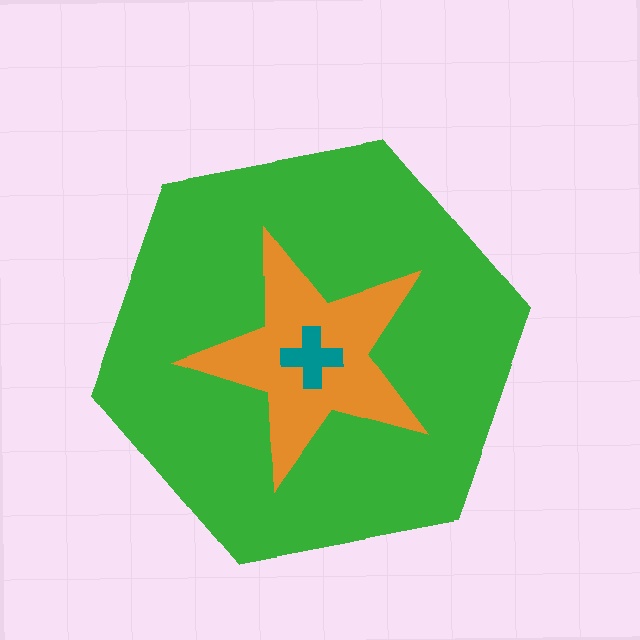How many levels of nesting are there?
3.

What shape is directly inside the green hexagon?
The orange star.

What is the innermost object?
The teal cross.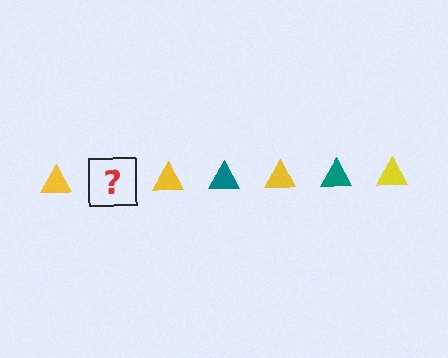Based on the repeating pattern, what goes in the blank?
The blank should be a teal triangle.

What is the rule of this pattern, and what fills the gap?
The rule is that the pattern cycles through yellow, teal triangles. The gap should be filled with a teal triangle.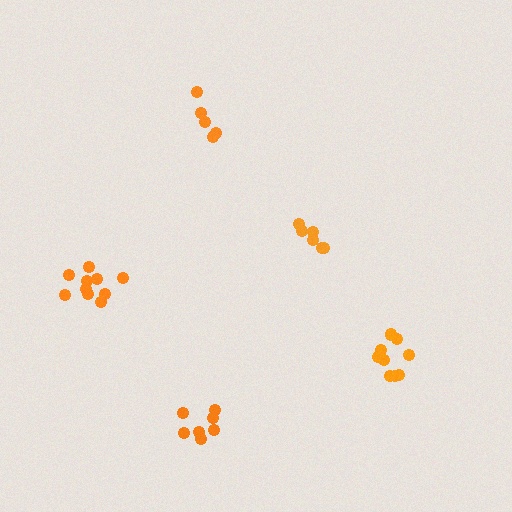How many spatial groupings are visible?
There are 5 spatial groupings.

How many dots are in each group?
Group 1: 9 dots, Group 2: 5 dots, Group 3: 6 dots, Group 4: 10 dots, Group 5: 7 dots (37 total).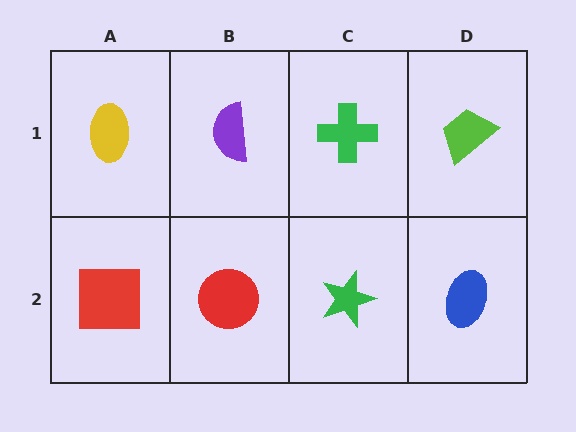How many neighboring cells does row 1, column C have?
3.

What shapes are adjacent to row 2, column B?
A purple semicircle (row 1, column B), a red square (row 2, column A), a green star (row 2, column C).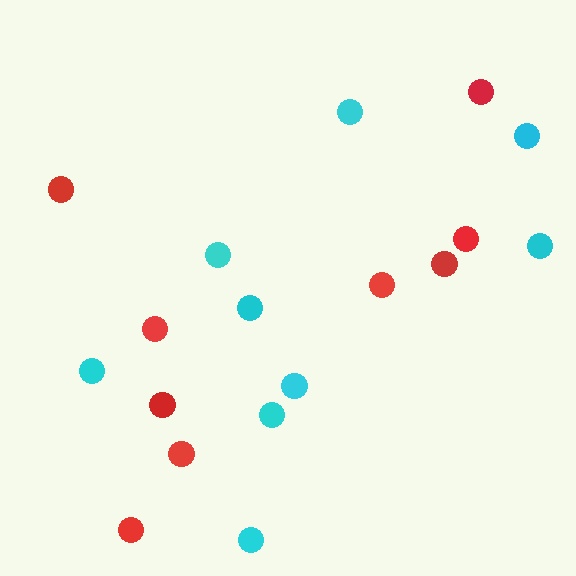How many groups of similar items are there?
There are 2 groups: one group of cyan circles (9) and one group of red circles (9).